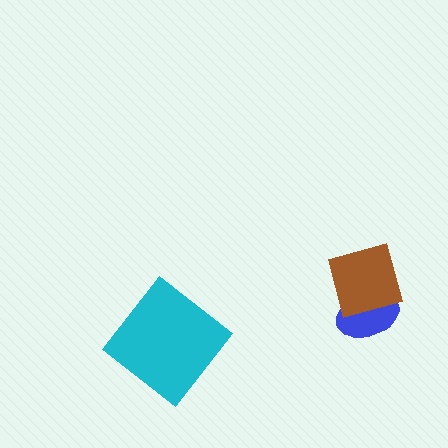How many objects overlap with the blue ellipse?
1 object overlaps with the blue ellipse.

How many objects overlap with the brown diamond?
1 object overlaps with the brown diamond.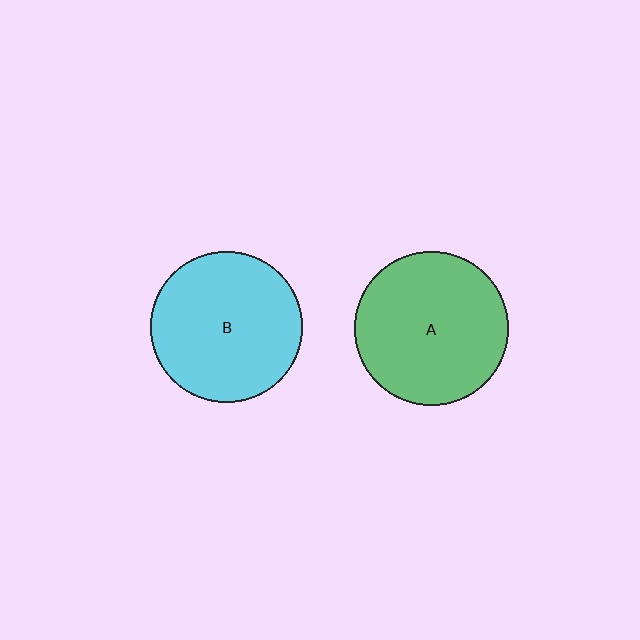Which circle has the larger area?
Circle A (green).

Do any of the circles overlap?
No, none of the circles overlap.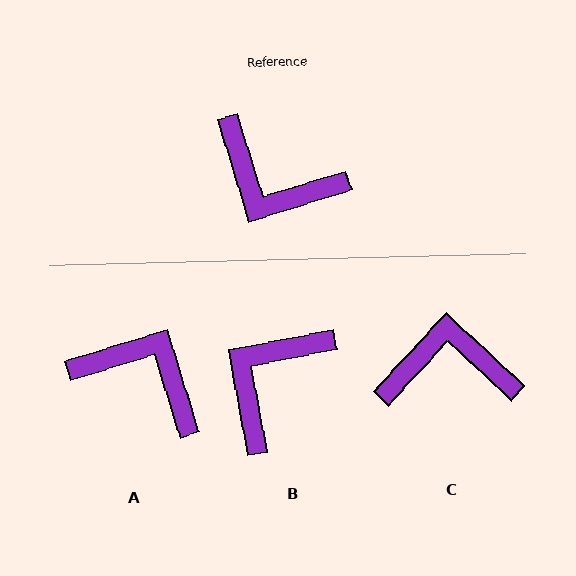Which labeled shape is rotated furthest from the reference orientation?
A, about 180 degrees away.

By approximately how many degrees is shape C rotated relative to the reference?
Approximately 150 degrees clockwise.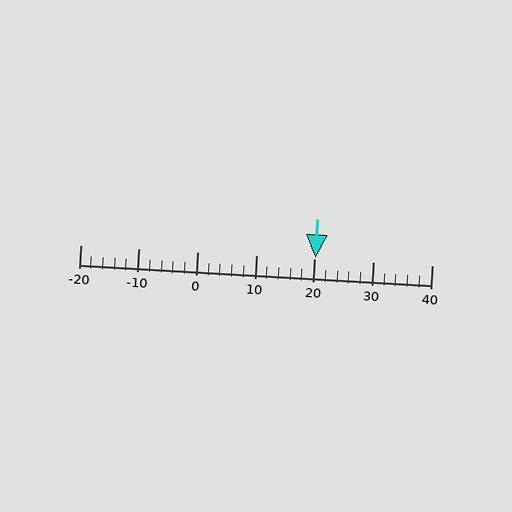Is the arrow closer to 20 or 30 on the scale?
The arrow is closer to 20.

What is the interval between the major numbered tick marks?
The major tick marks are spaced 10 units apart.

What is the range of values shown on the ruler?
The ruler shows values from -20 to 40.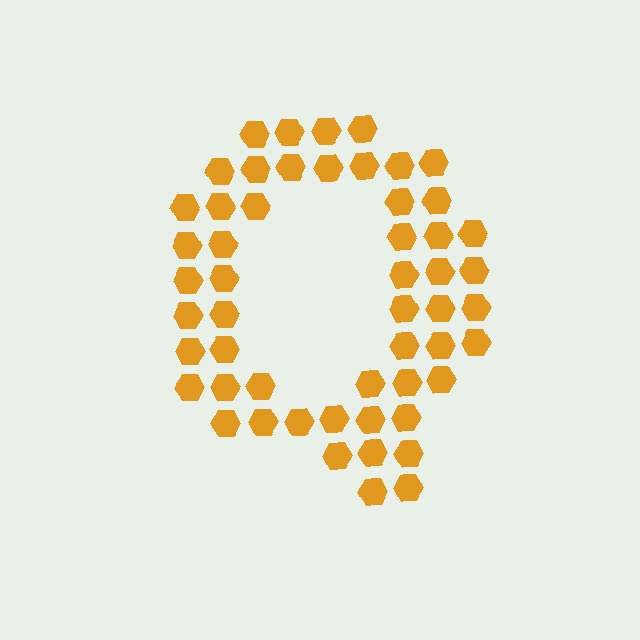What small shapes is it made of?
It is made of small hexagons.